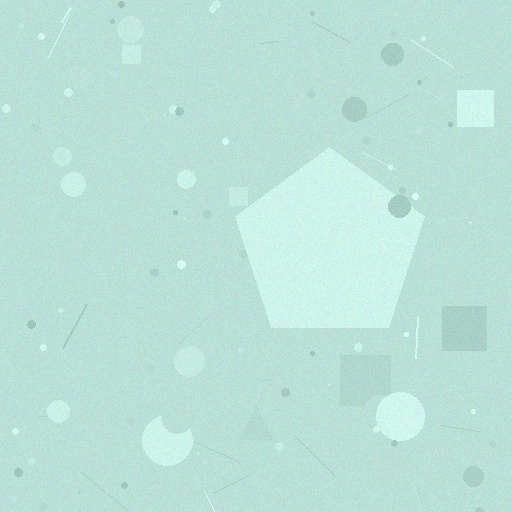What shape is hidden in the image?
A pentagon is hidden in the image.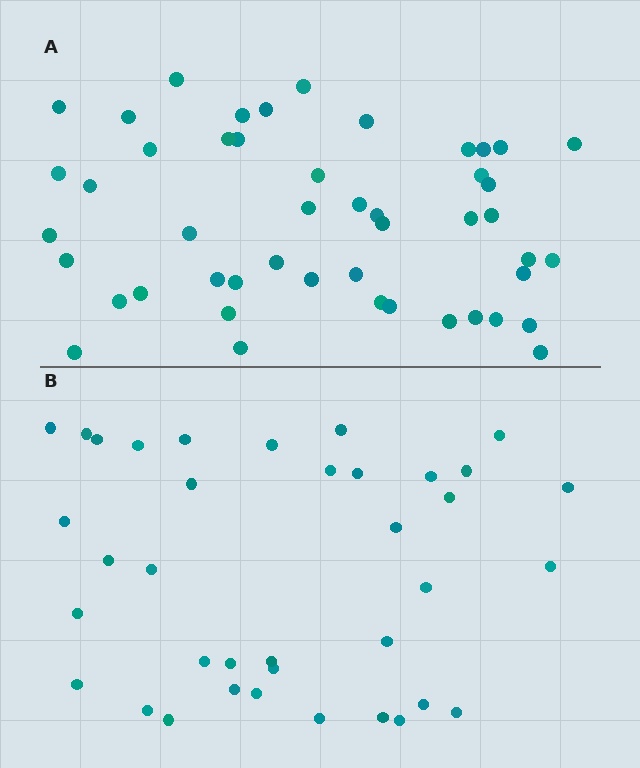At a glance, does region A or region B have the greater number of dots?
Region A (the top region) has more dots.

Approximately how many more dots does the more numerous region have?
Region A has roughly 12 or so more dots than region B.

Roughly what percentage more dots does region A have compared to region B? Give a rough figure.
About 30% more.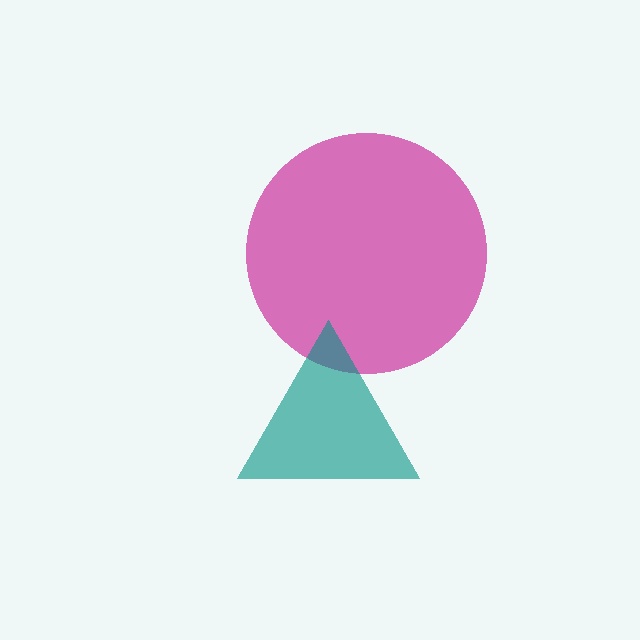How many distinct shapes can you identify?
There are 2 distinct shapes: a magenta circle, a teal triangle.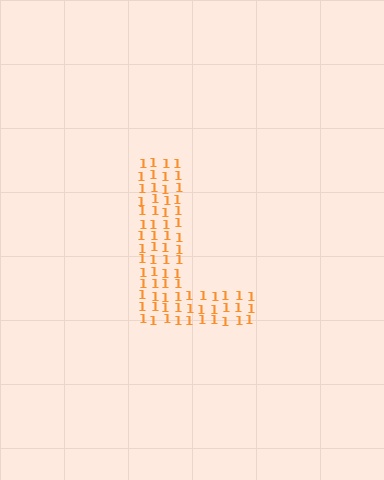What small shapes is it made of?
It is made of small digit 1's.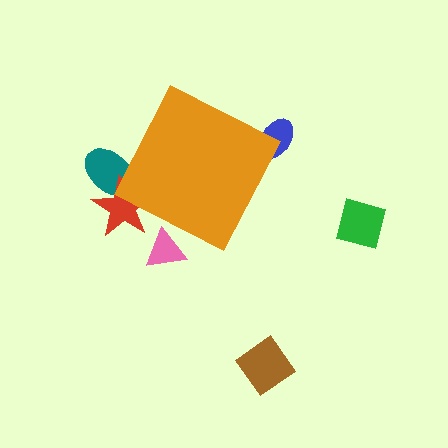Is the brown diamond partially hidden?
No, the brown diamond is fully visible.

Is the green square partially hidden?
No, the green square is fully visible.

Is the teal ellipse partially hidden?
Yes, the teal ellipse is partially hidden behind the orange diamond.